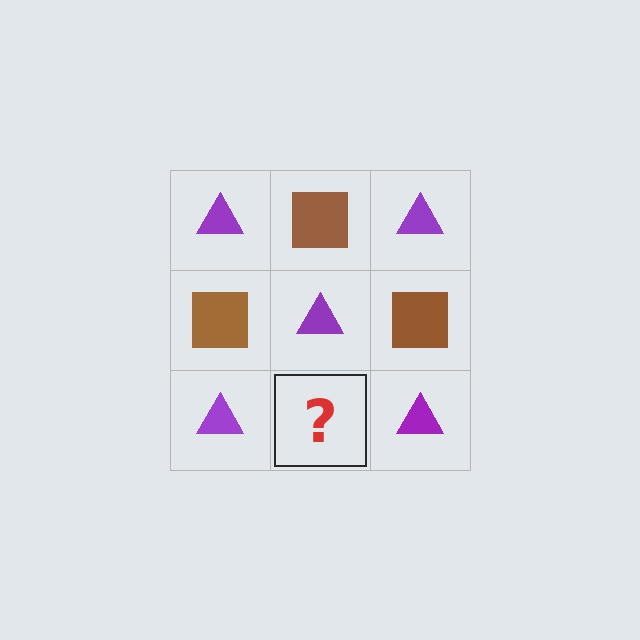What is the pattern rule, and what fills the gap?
The rule is that it alternates purple triangle and brown square in a checkerboard pattern. The gap should be filled with a brown square.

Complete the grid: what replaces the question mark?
The question mark should be replaced with a brown square.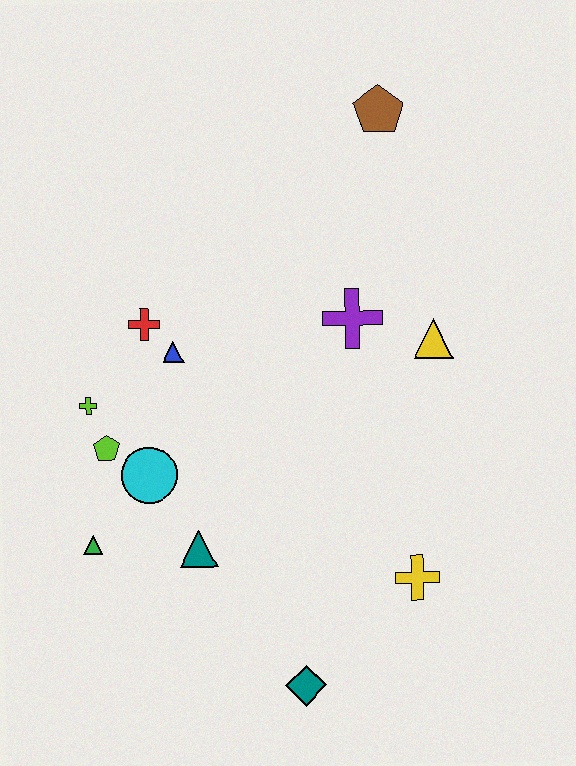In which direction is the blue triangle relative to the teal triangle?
The blue triangle is above the teal triangle.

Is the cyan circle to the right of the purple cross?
No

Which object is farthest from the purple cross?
The teal diamond is farthest from the purple cross.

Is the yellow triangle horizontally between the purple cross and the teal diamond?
No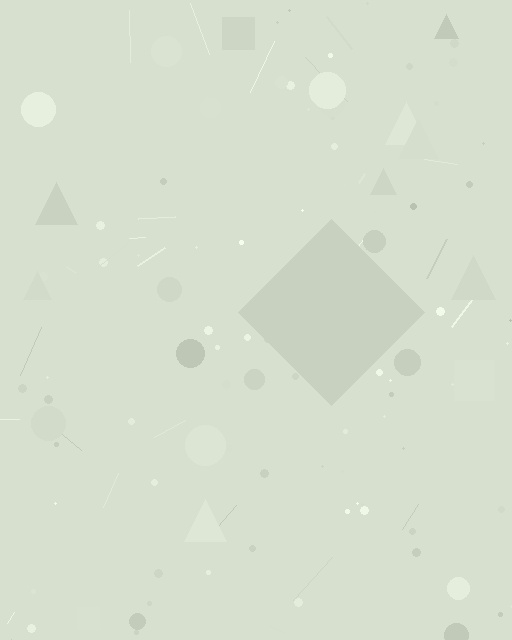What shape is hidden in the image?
A diamond is hidden in the image.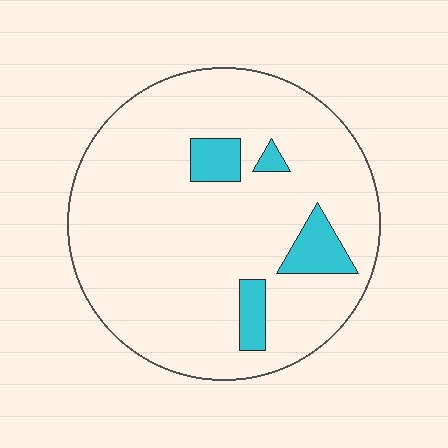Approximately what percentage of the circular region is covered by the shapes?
Approximately 10%.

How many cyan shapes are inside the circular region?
4.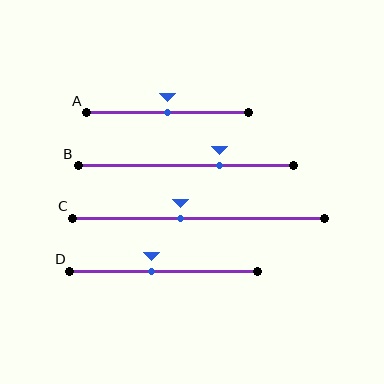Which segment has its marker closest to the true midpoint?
Segment A has its marker closest to the true midpoint.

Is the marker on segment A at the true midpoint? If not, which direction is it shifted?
Yes, the marker on segment A is at the true midpoint.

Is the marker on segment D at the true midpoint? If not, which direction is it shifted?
No, the marker on segment D is shifted to the left by about 7% of the segment length.